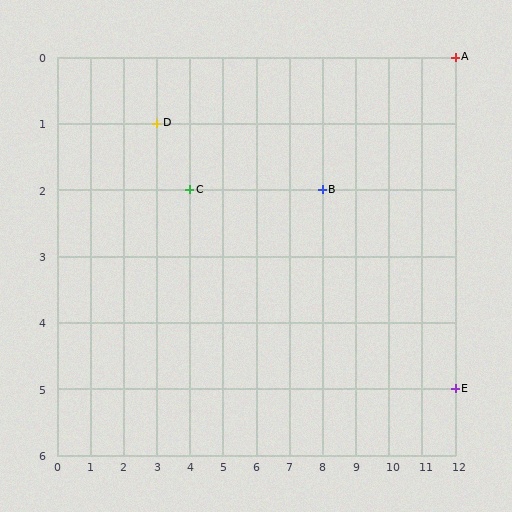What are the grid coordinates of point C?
Point C is at grid coordinates (4, 2).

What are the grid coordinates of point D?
Point D is at grid coordinates (3, 1).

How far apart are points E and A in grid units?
Points E and A are 5 rows apart.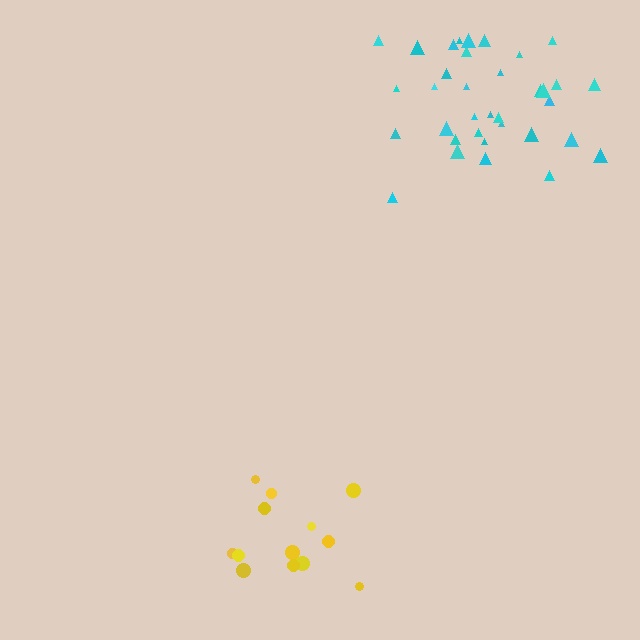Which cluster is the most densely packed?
Yellow.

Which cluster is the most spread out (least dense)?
Cyan.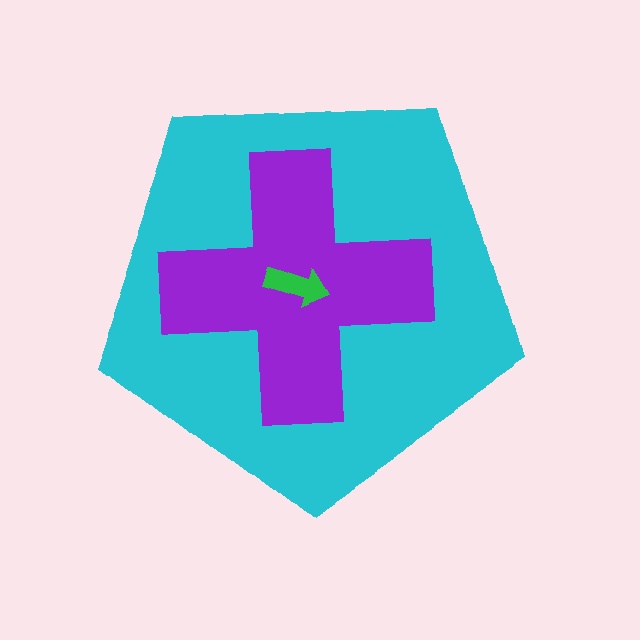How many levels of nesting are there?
3.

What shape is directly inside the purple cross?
The green arrow.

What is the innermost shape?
The green arrow.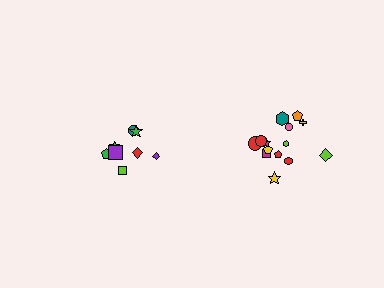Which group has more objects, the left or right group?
The right group.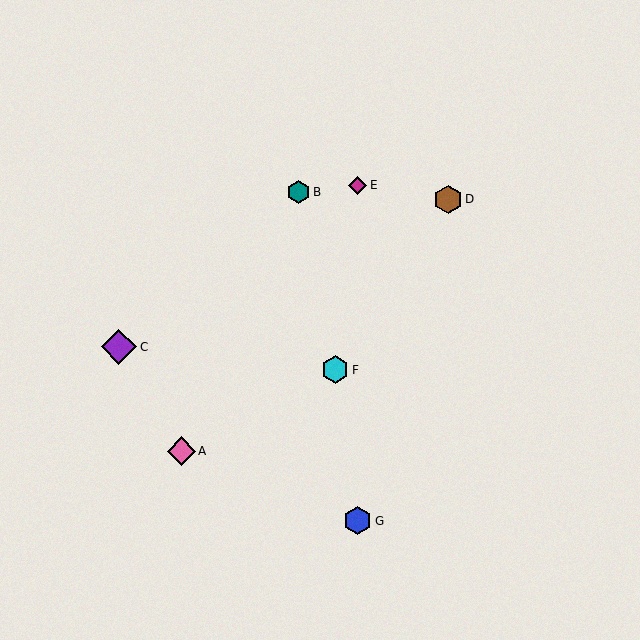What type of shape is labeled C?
Shape C is a purple diamond.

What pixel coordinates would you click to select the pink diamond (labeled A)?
Click at (181, 451) to select the pink diamond A.